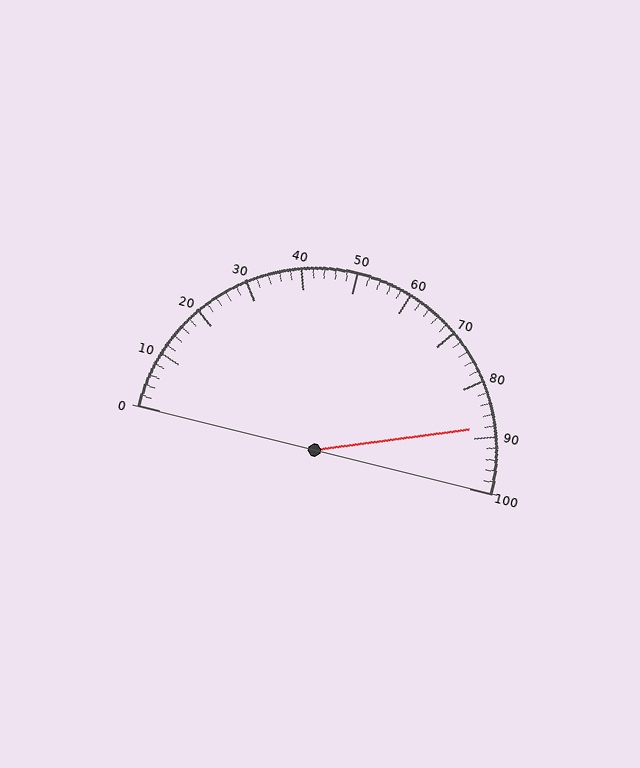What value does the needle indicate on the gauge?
The needle indicates approximately 88.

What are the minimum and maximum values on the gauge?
The gauge ranges from 0 to 100.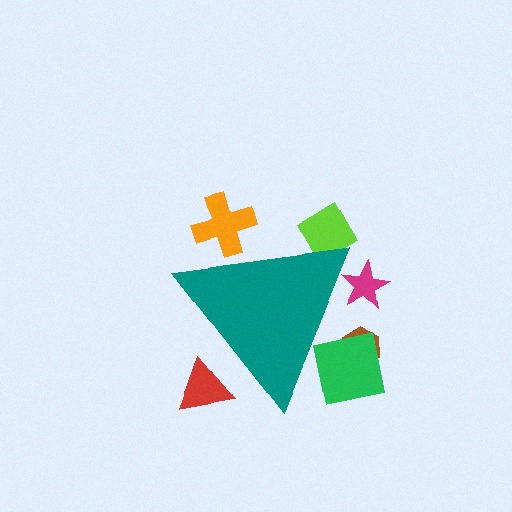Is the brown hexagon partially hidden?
Yes, the brown hexagon is partially hidden behind the teal triangle.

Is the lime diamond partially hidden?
Yes, the lime diamond is partially hidden behind the teal triangle.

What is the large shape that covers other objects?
A teal triangle.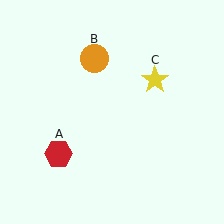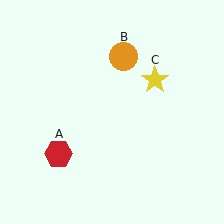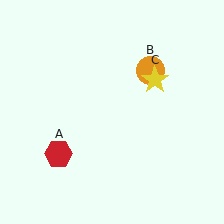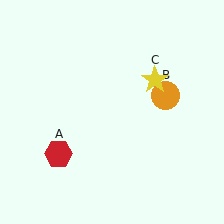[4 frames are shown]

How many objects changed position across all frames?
1 object changed position: orange circle (object B).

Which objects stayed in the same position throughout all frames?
Red hexagon (object A) and yellow star (object C) remained stationary.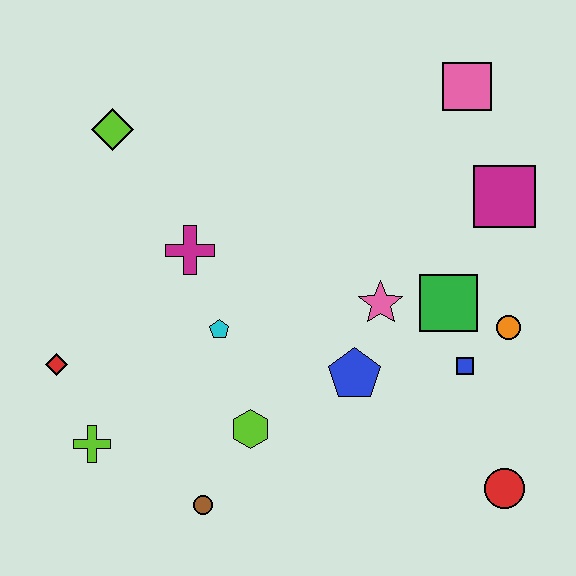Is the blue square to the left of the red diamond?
No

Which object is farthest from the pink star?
The red diamond is farthest from the pink star.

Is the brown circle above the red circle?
No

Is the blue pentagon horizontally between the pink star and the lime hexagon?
Yes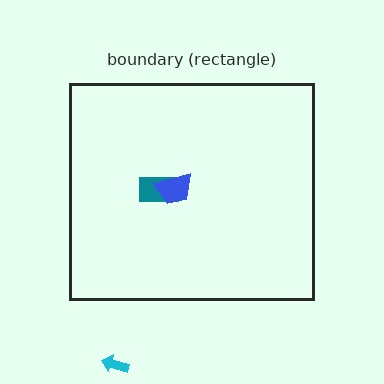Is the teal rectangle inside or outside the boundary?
Inside.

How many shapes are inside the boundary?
2 inside, 1 outside.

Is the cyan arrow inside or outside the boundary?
Outside.